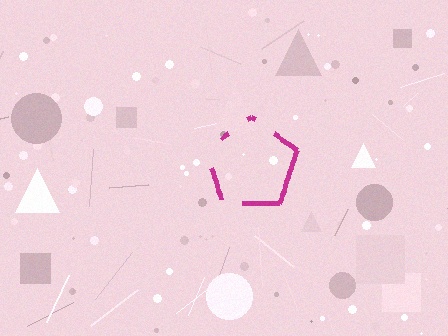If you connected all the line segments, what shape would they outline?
They would outline a pentagon.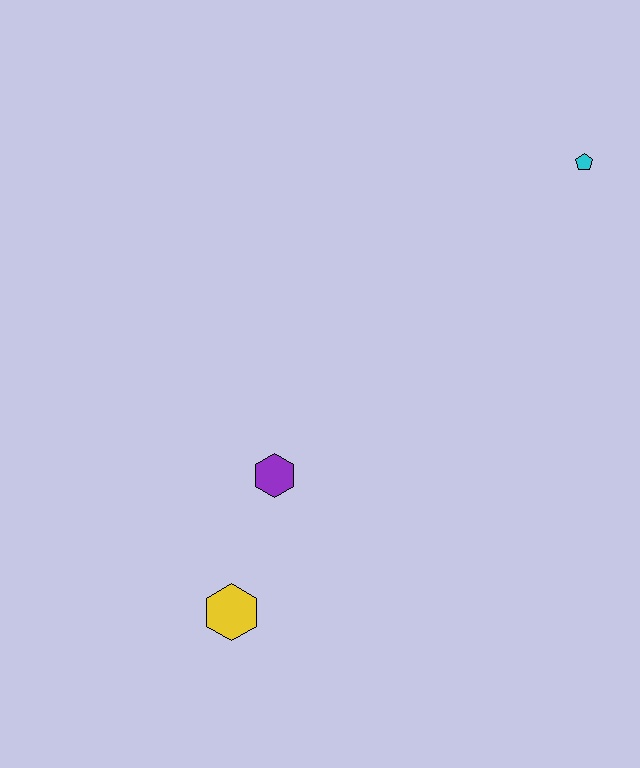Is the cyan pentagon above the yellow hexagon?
Yes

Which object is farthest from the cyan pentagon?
The yellow hexagon is farthest from the cyan pentagon.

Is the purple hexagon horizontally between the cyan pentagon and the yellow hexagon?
Yes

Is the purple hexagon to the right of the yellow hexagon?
Yes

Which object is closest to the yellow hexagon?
The purple hexagon is closest to the yellow hexagon.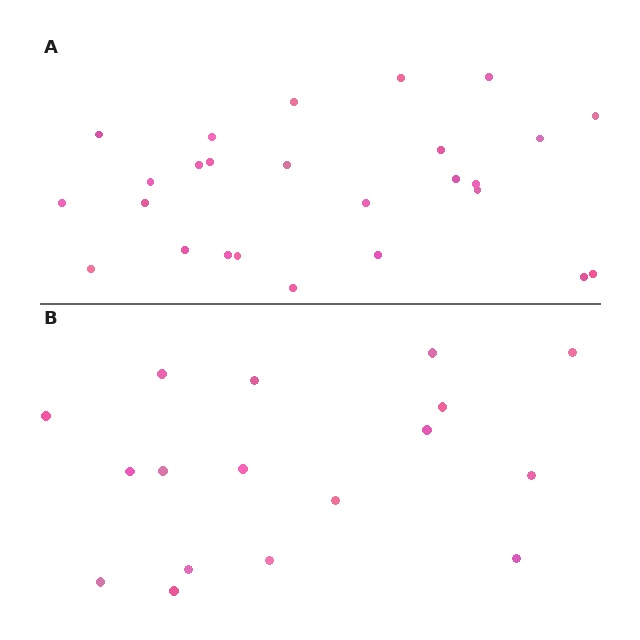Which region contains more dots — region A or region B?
Region A (the top region) has more dots.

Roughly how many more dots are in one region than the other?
Region A has roughly 8 or so more dots than region B.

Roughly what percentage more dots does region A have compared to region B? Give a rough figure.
About 55% more.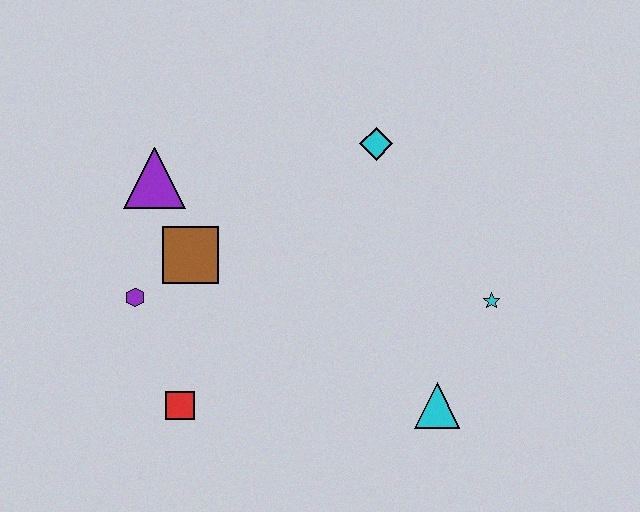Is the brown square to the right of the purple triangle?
Yes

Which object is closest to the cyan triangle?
The cyan star is closest to the cyan triangle.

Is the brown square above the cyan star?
Yes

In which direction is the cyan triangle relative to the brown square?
The cyan triangle is to the right of the brown square.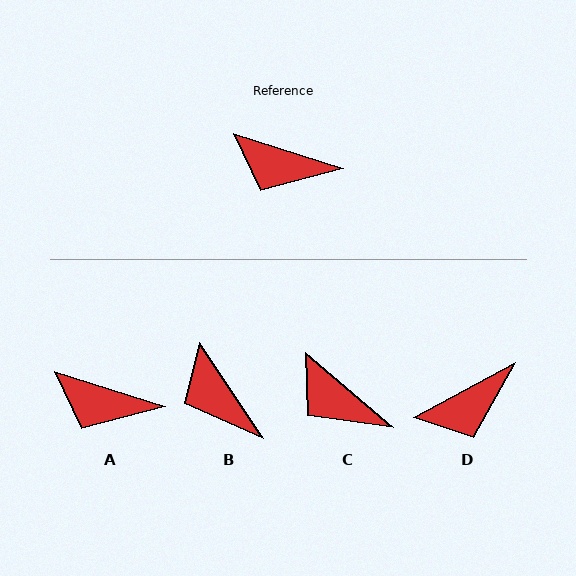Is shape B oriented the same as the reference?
No, it is off by about 39 degrees.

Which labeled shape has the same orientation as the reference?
A.